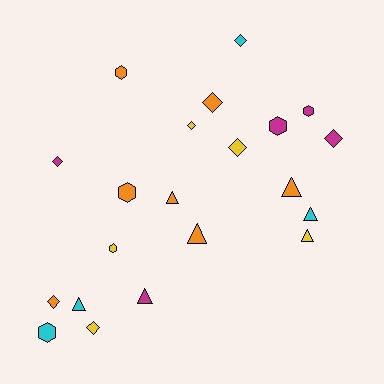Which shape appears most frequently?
Diamond, with 8 objects.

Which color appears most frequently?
Orange, with 7 objects.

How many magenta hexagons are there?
There are 2 magenta hexagons.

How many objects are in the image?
There are 21 objects.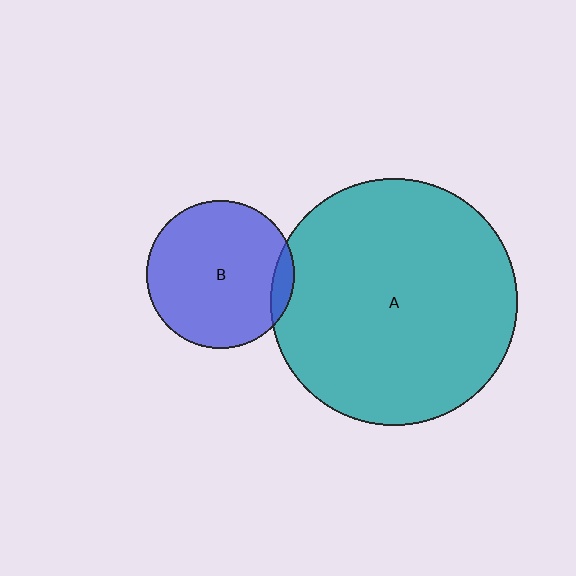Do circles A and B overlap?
Yes.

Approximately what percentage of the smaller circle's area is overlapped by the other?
Approximately 10%.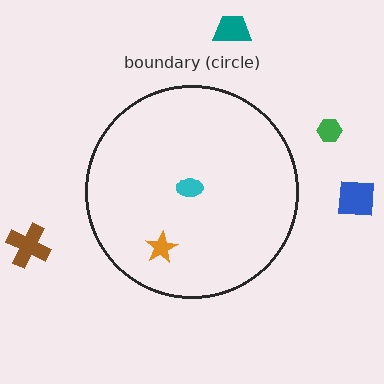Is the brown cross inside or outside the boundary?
Outside.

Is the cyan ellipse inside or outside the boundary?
Inside.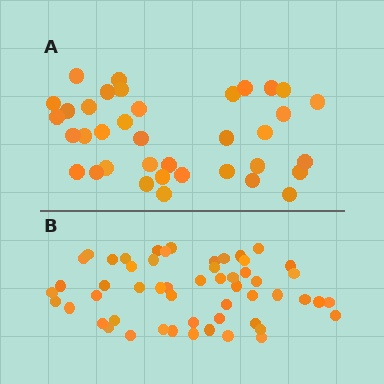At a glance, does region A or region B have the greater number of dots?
Region B (the bottom region) has more dots.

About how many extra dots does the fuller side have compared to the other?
Region B has approximately 15 more dots than region A.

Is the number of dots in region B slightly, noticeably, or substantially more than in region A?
Region B has substantially more. The ratio is roughly 1.5 to 1.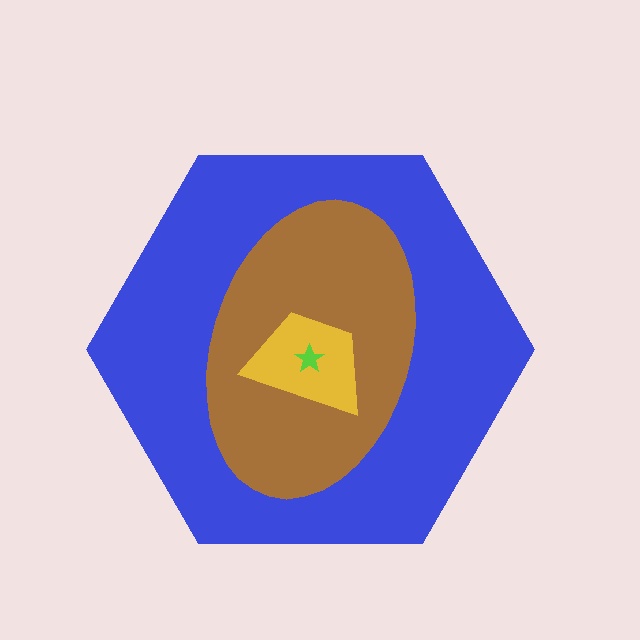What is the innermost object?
The lime star.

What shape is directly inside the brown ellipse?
The yellow trapezoid.